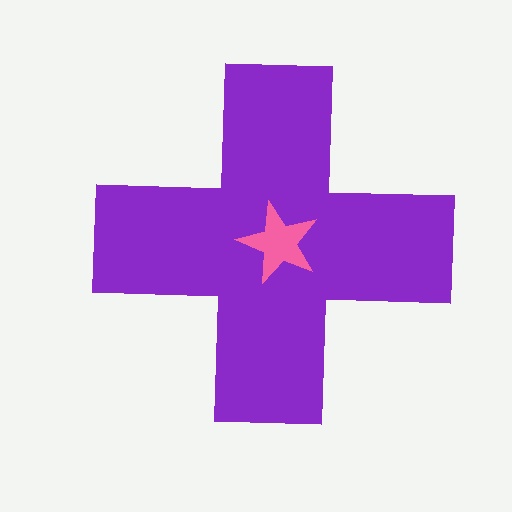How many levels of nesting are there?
2.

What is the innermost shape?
The pink star.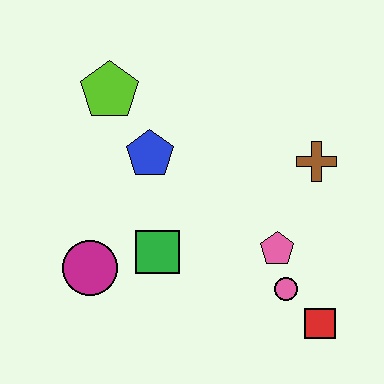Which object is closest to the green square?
The magenta circle is closest to the green square.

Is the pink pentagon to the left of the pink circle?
Yes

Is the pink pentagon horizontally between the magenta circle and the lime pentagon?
No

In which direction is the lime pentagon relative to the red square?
The lime pentagon is above the red square.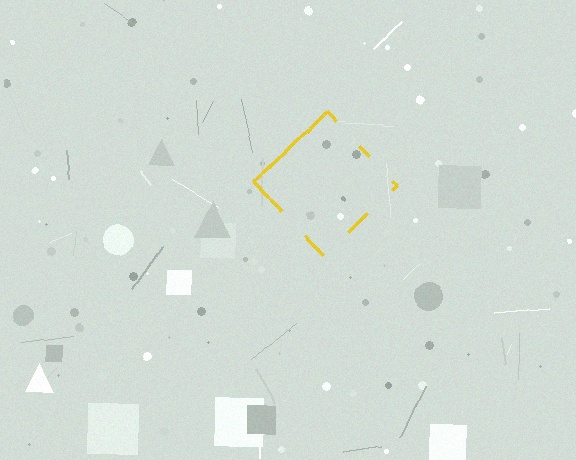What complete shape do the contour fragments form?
The contour fragments form a diamond.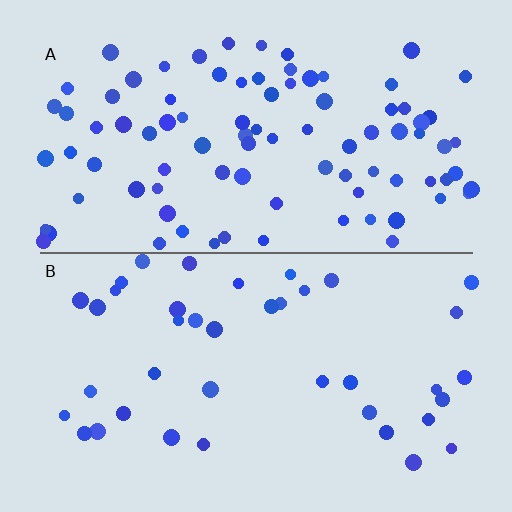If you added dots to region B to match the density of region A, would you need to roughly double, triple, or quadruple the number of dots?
Approximately double.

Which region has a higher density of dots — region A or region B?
A (the top).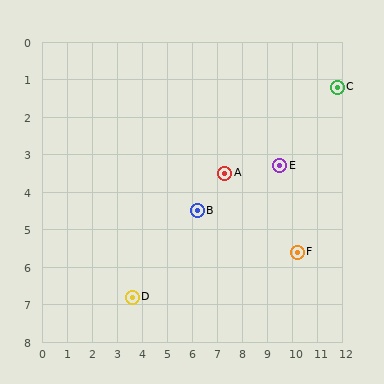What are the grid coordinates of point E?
Point E is at approximately (9.5, 3.3).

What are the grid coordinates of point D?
Point D is at approximately (3.6, 6.8).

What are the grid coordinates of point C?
Point C is at approximately (11.8, 1.2).